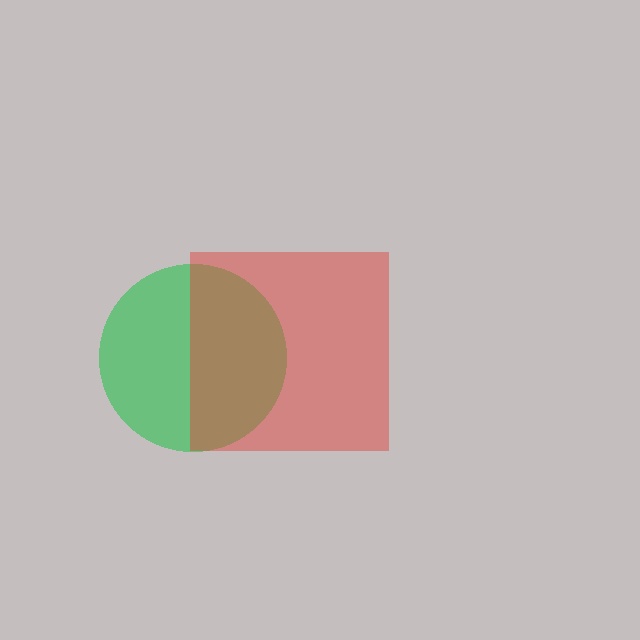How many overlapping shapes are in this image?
There are 2 overlapping shapes in the image.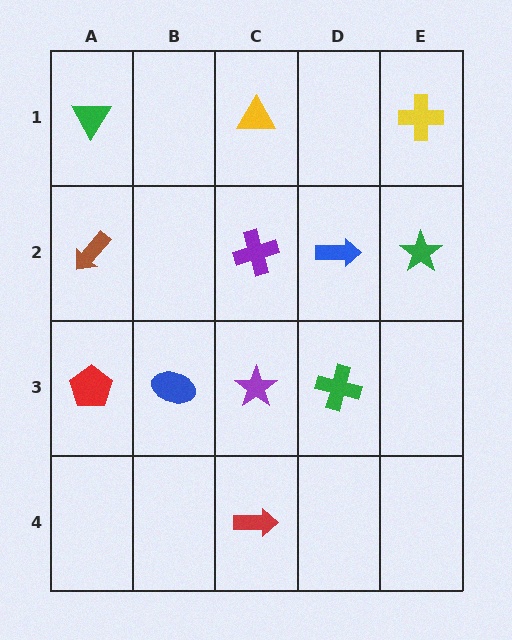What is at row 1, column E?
A yellow cross.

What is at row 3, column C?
A purple star.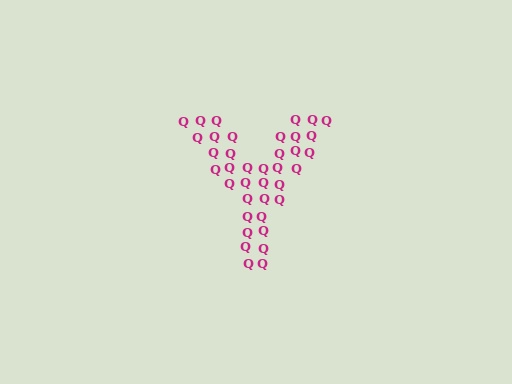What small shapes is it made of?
It is made of small letter Q's.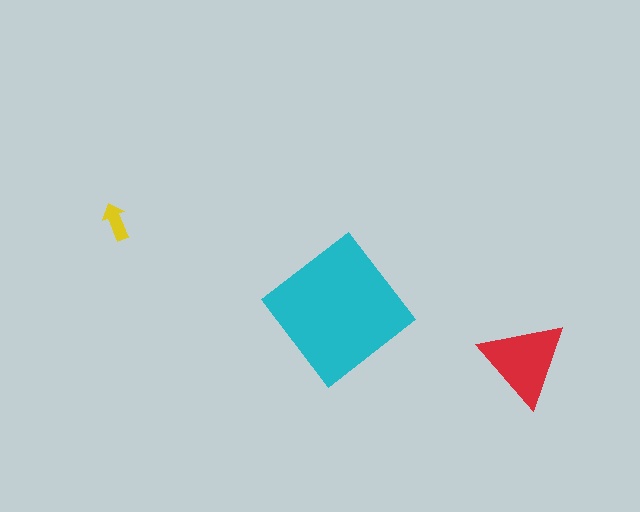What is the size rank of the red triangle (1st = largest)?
2nd.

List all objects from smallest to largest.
The yellow arrow, the red triangle, the cyan diamond.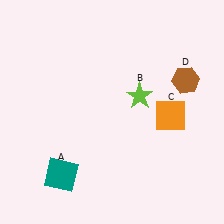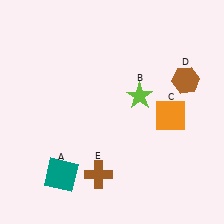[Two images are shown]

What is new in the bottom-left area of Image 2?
A brown cross (E) was added in the bottom-left area of Image 2.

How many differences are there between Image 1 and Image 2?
There is 1 difference between the two images.